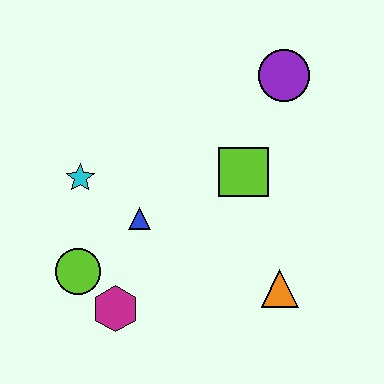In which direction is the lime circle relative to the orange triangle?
The lime circle is to the left of the orange triangle.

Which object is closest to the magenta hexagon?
The lime circle is closest to the magenta hexagon.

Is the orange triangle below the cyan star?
Yes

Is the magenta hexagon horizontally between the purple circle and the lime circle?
Yes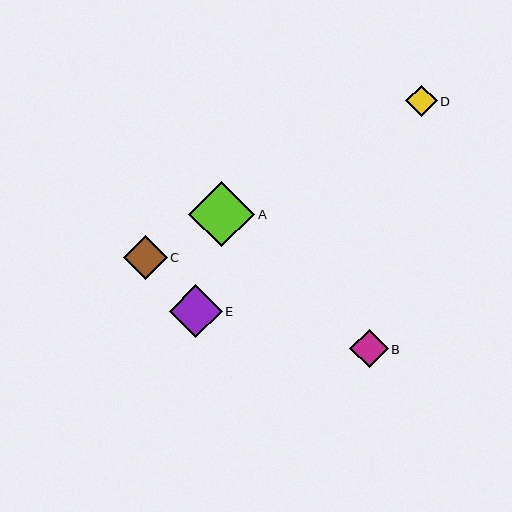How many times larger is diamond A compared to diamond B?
Diamond A is approximately 1.7 times the size of diamond B.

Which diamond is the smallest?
Diamond D is the smallest with a size of approximately 31 pixels.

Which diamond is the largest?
Diamond A is the largest with a size of approximately 66 pixels.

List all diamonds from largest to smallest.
From largest to smallest: A, E, C, B, D.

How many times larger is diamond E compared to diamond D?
Diamond E is approximately 1.7 times the size of diamond D.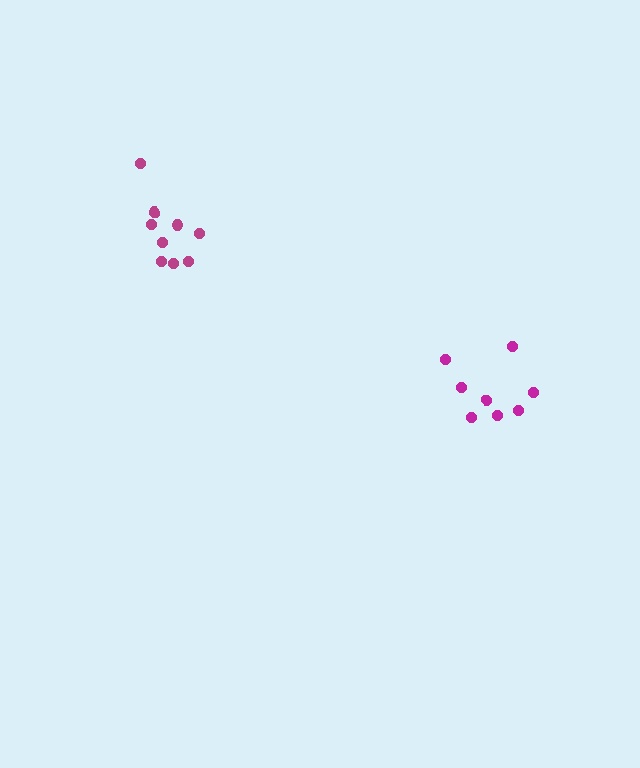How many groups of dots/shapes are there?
There are 2 groups.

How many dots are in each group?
Group 1: 8 dots, Group 2: 10 dots (18 total).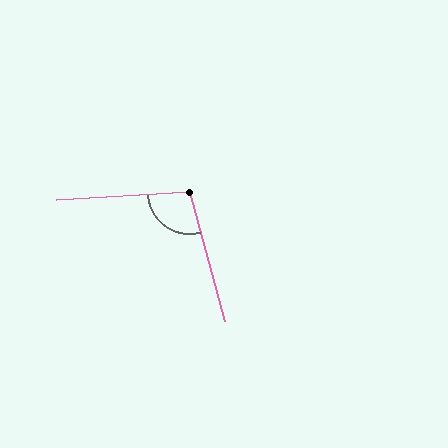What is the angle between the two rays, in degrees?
Approximately 102 degrees.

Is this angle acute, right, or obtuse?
It is obtuse.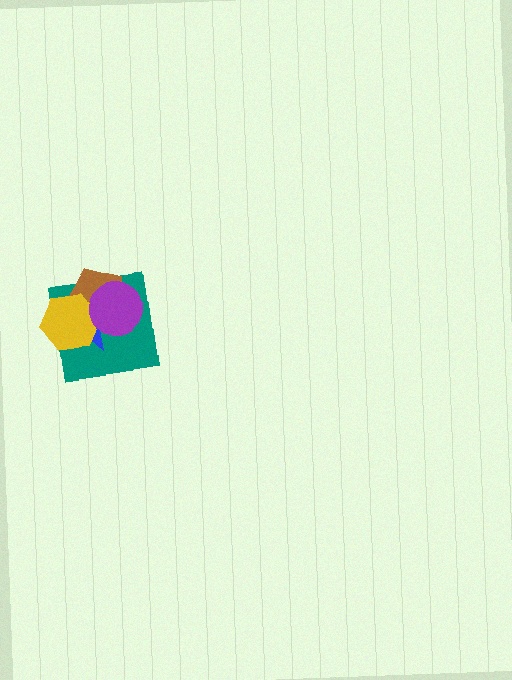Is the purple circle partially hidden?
No, no other shape covers it.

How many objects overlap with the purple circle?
4 objects overlap with the purple circle.